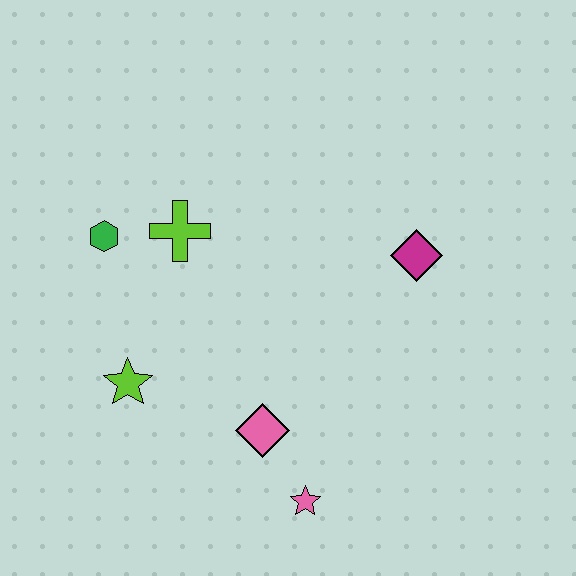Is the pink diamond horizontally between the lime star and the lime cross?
No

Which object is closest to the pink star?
The pink diamond is closest to the pink star.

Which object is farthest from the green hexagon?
The pink star is farthest from the green hexagon.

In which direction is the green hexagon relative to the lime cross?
The green hexagon is to the left of the lime cross.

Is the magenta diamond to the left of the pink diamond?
No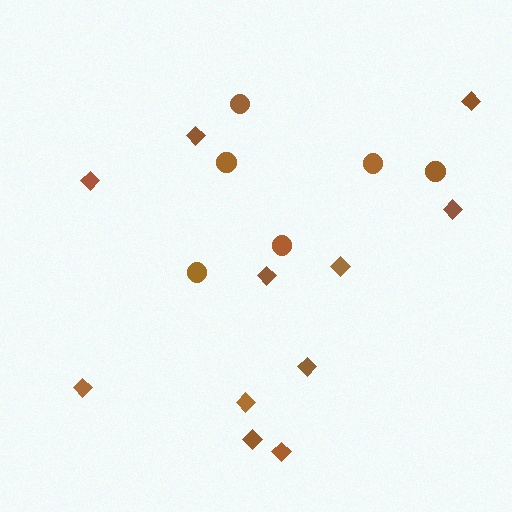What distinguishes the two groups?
There are 2 groups: one group of diamonds (11) and one group of circles (6).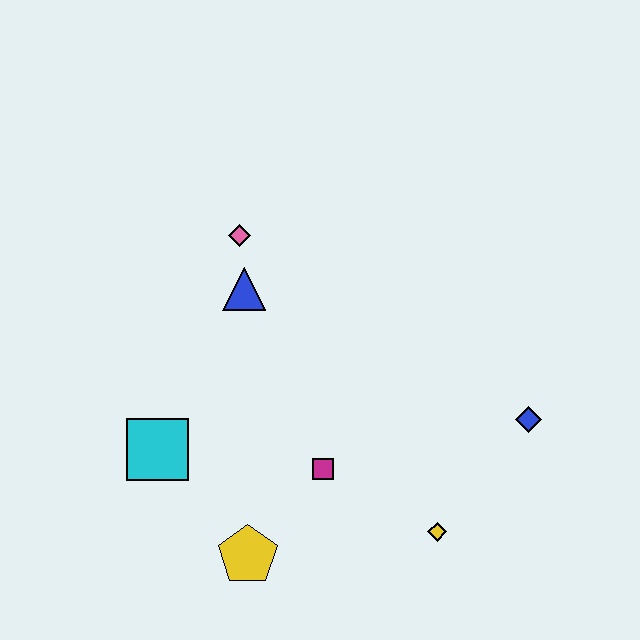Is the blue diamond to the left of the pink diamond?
No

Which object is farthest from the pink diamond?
The yellow diamond is farthest from the pink diamond.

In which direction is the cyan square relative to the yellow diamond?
The cyan square is to the left of the yellow diamond.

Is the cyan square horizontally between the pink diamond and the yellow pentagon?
No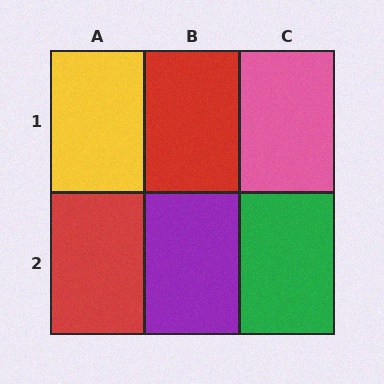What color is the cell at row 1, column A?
Yellow.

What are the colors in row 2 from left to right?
Red, purple, green.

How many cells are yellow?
1 cell is yellow.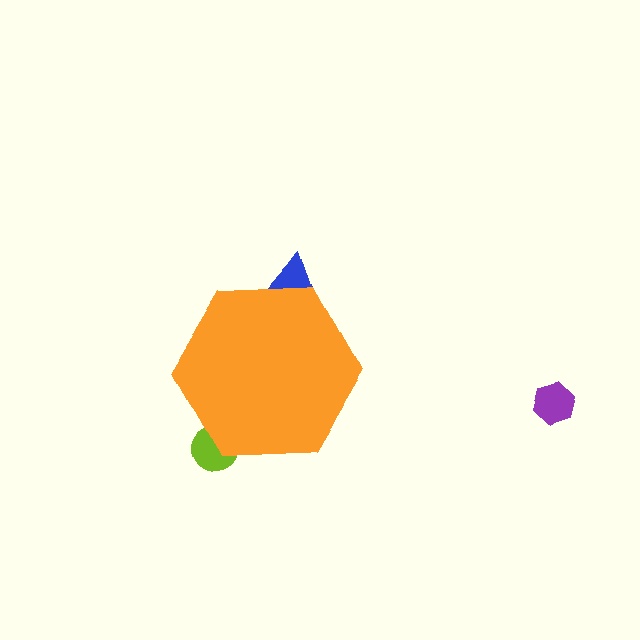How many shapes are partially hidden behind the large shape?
2 shapes are partially hidden.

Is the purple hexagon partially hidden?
No, the purple hexagon is fully visible.